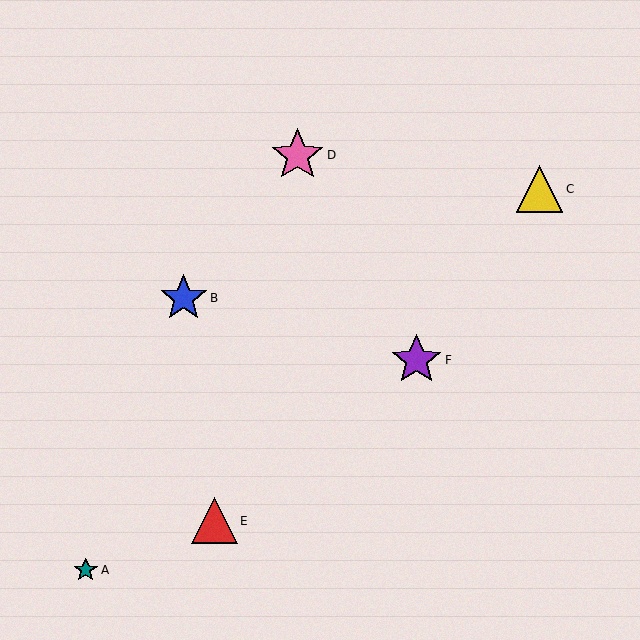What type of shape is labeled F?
Shape F is a purple star.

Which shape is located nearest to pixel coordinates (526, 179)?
The yellow triangle (labeled C) at (539, 189) is nearest to that location.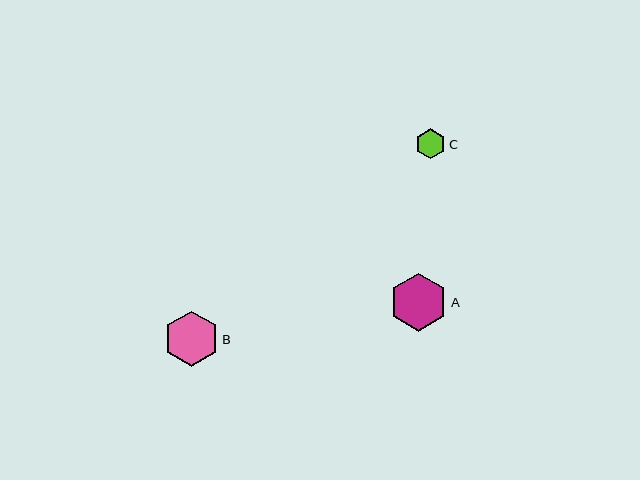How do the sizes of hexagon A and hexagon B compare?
Hexagon A and hexagon B are approximately the same size.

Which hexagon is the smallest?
Hexagon C is the smallest with a size of approximately 30 pixels.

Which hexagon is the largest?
Hexagon A is the largest with a size of approximately 58 pixels.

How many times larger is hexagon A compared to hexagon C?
Hexagon A is approximately 1.9 times the size of hexagon C.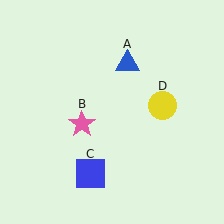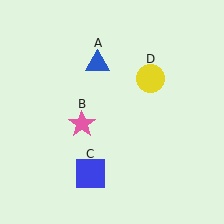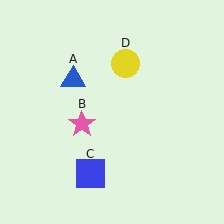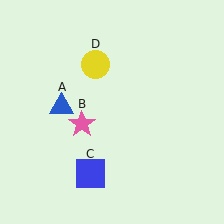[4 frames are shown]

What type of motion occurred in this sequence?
The blue triangle (object A), yellow circle (object D) rotated counterclockwise around the center of the scene.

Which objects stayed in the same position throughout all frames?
Pink star (object B) and blue square (object C) remained stationary.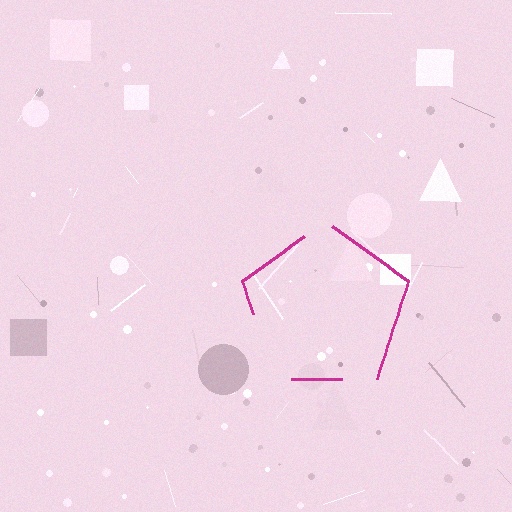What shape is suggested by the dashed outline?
The dashed outline suggests a pentagon.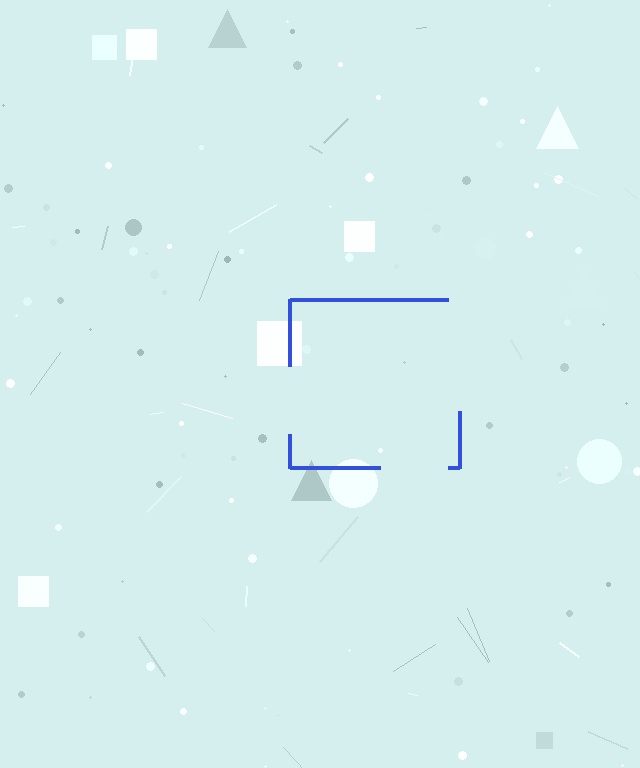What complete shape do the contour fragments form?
The contour fragments form a square.